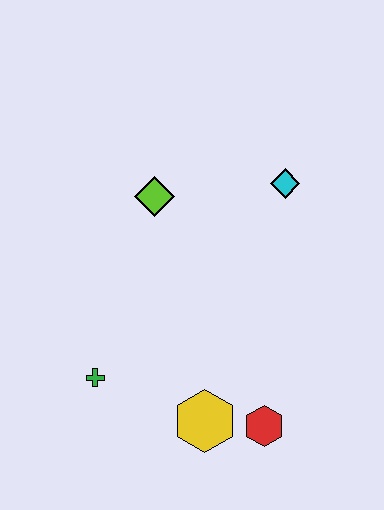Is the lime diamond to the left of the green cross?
No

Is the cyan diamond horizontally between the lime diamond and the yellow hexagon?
No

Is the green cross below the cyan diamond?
Yes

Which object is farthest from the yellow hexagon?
The cyan diamond is farthest from the yellow hexagon.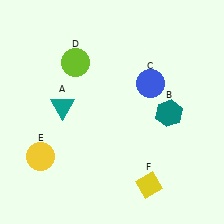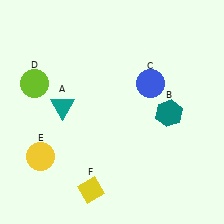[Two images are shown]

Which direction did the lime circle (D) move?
The lime circle (D) moved left.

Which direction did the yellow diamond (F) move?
The yellow diamond (F) moved left.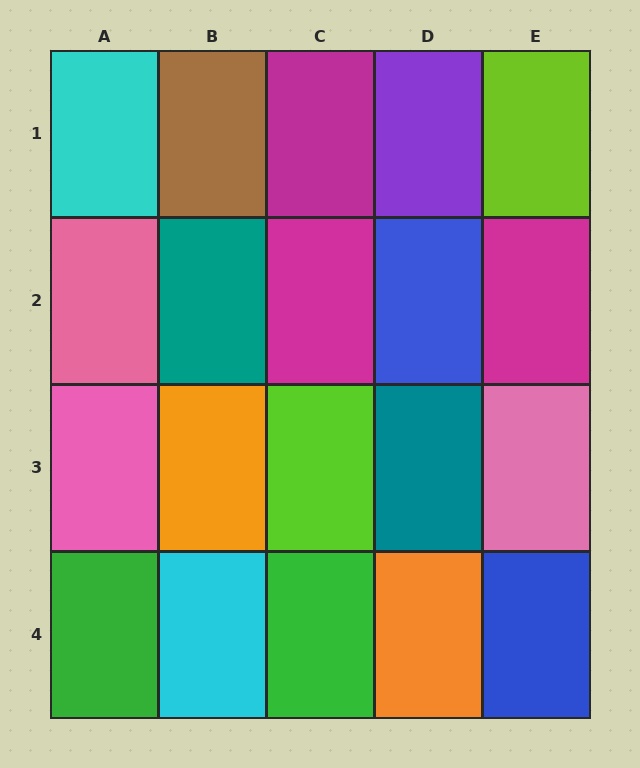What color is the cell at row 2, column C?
Magenta.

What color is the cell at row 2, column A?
Pink.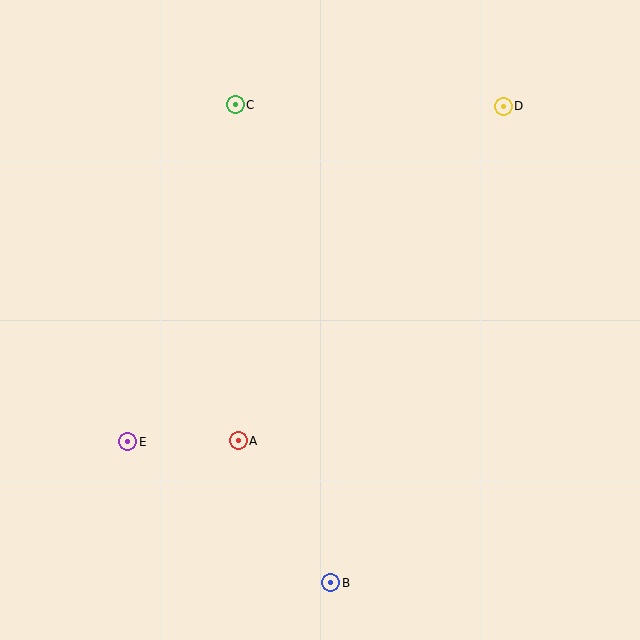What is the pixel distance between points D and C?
The distance between D and C is 268 pixels.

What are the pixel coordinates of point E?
Point E is at (128, 442).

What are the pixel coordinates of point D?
Point D is at (503, 106).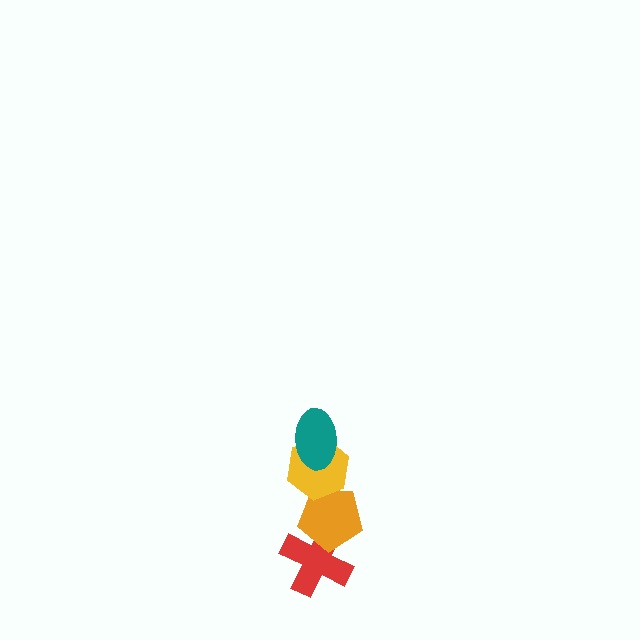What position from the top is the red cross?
The red cross is 4th from the top.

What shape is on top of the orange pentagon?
The yellow hexagon is on top of the orange pentagon.